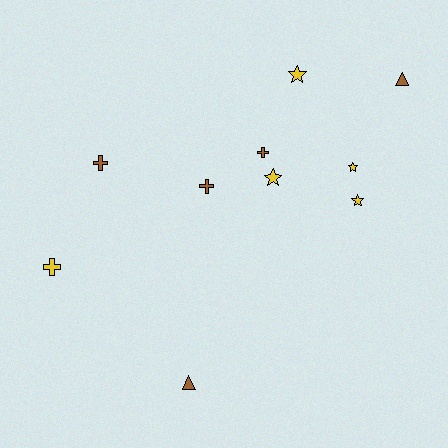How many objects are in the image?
There are 10 objects.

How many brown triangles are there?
There are 2 brown triangles.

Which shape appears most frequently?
Star, with 4 objects.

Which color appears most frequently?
Brown, with 5 objects.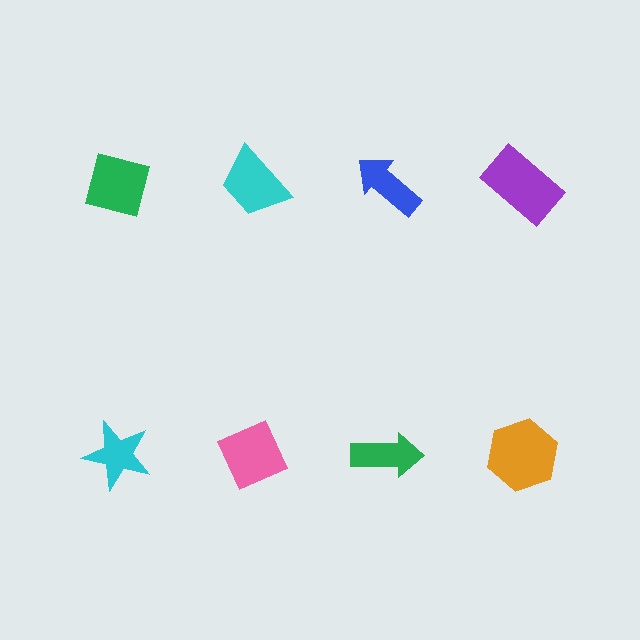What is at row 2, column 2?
A pink diamond.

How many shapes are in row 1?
4 shapes.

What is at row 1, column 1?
A green square.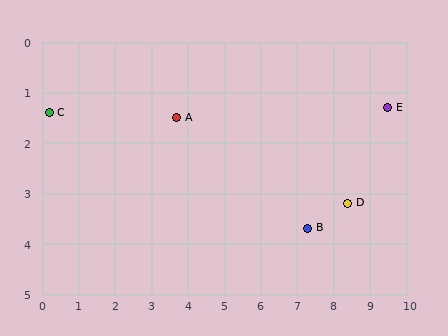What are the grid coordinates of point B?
Point B is at approximately (7.3, 3.7).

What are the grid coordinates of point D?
Point D is at approximately (8.4, 3.2).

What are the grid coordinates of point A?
Point A is at approximately (3.7, 1.5).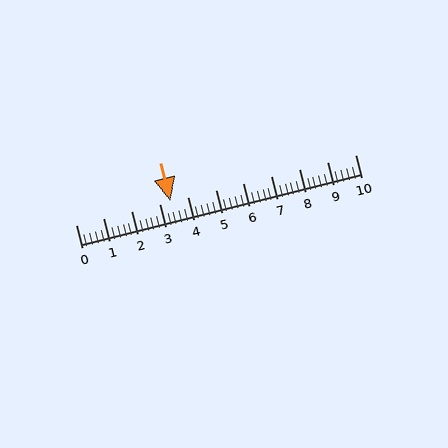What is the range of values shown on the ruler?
The ruler shows values from 0 to 10.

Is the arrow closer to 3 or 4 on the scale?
The arrow is closer to 3.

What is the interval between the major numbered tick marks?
The major tick marks are spaced 1 units apart.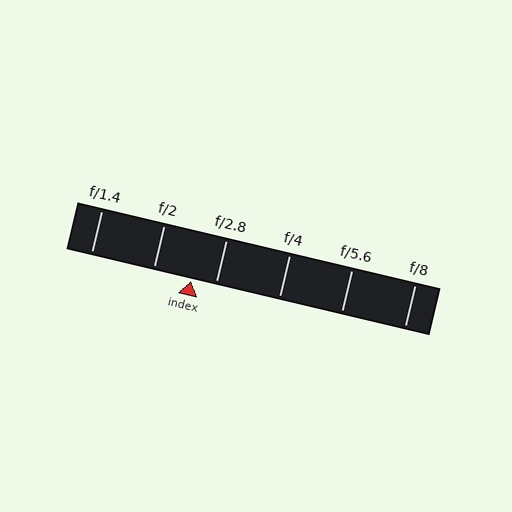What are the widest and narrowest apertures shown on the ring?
The widest aperture shown is f/1.4 and the narrowest is f/8.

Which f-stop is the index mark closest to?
The index mark is closest to f/2.8.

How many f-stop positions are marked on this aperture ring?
There are 6 f-stop positions marked.